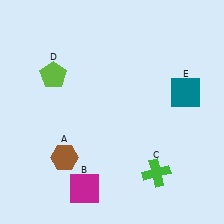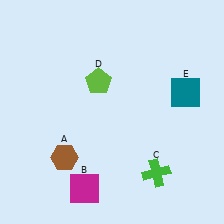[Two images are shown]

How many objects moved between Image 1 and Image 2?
1 object moved between the two images.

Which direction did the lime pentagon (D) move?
The lime pentagon (D) moved right.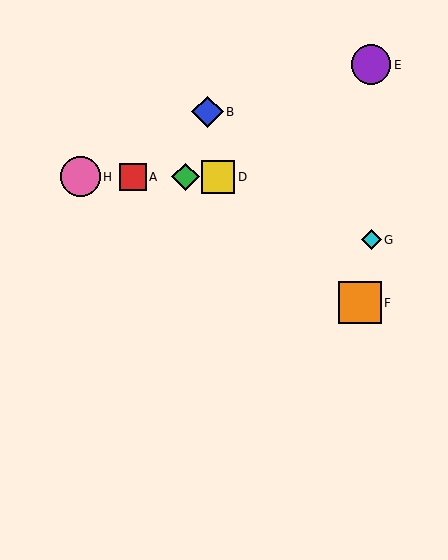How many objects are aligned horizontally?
4 objects (A, C, D, H) are aligned horizontally.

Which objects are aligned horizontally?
Objects A, C, D, H are aligned horizontally.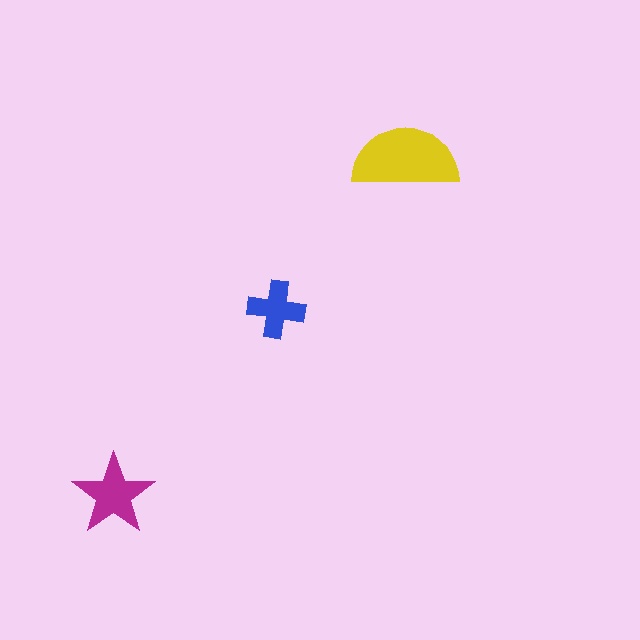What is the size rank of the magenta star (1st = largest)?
2nd.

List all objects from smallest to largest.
The blue cross, the magenta star, the yellow semicircle.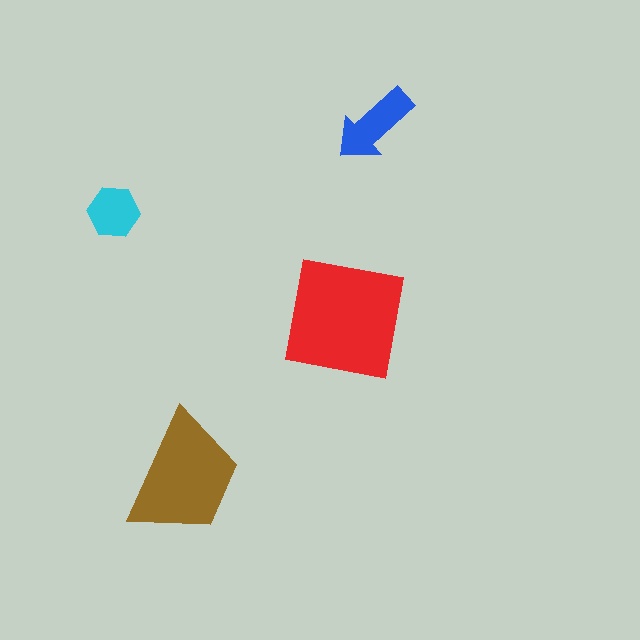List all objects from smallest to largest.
The cyan hexagon, the blue arrow, the brown trapezoid, the red square.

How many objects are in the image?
There are 4 objects in the image.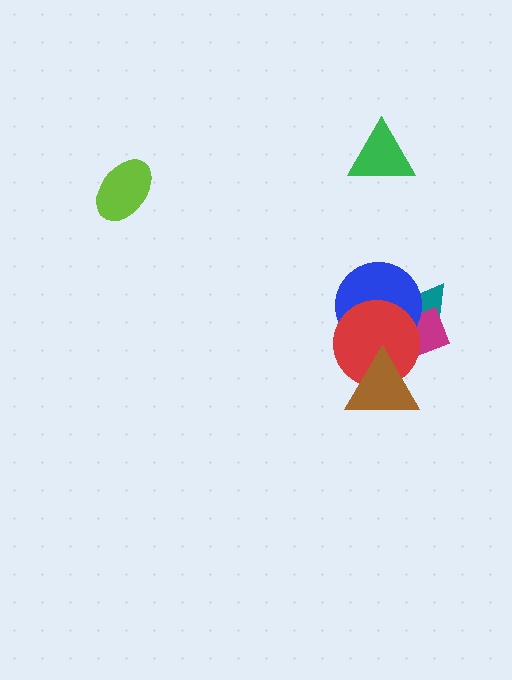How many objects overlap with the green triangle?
0 objects overlap with the green triangle.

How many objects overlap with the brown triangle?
2 objects overlap with the brown triangle.